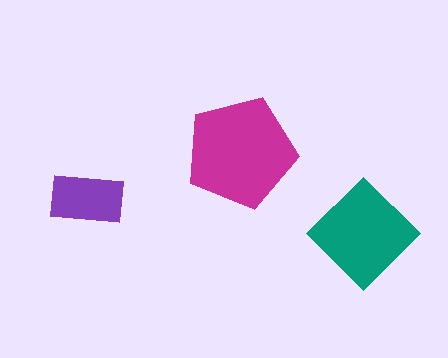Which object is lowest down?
The teal diamond is bottommost.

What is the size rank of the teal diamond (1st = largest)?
2nd.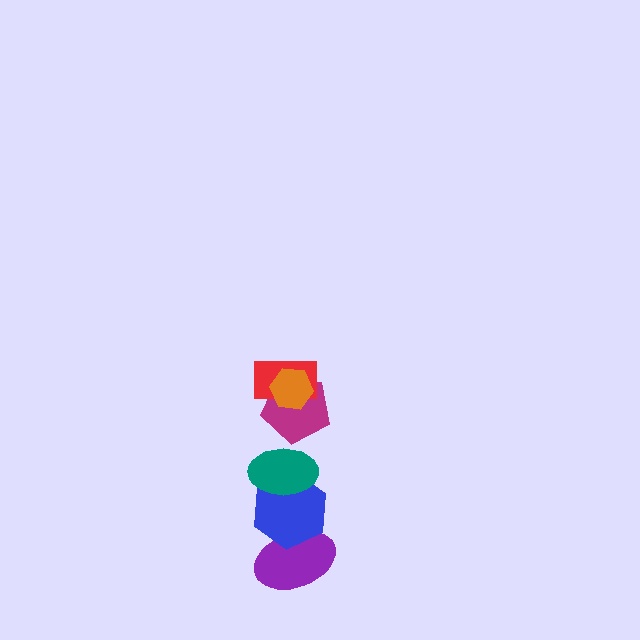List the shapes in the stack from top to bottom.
From top to bottom: the orange hexagon, the red rectangle, the magenta pentagon, the teal ellipse, the blue hexagon, the purple ellipse.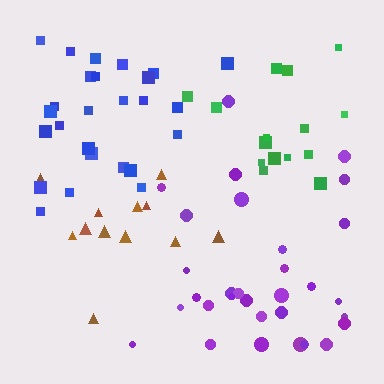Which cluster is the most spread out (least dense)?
Brown.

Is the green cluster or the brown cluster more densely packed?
Green.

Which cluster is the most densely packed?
Blue.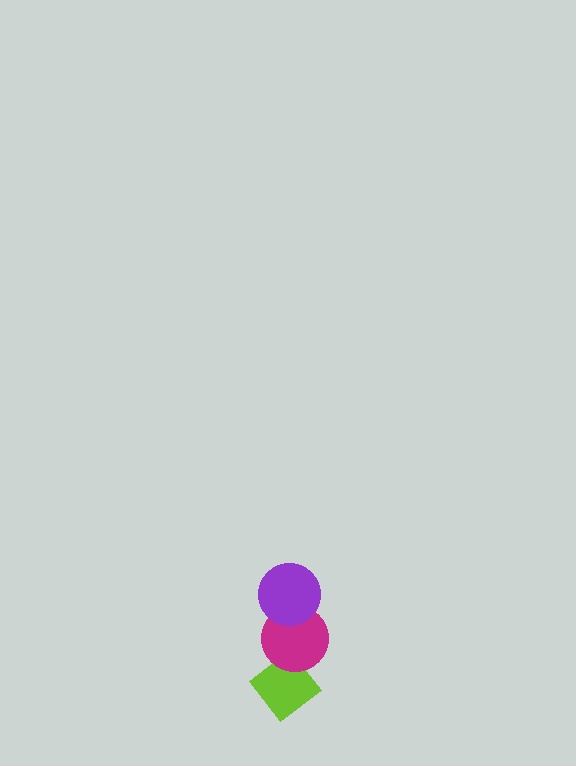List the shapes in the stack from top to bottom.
From top to bottom: the purple circle, the magenta circle, the lime diamond.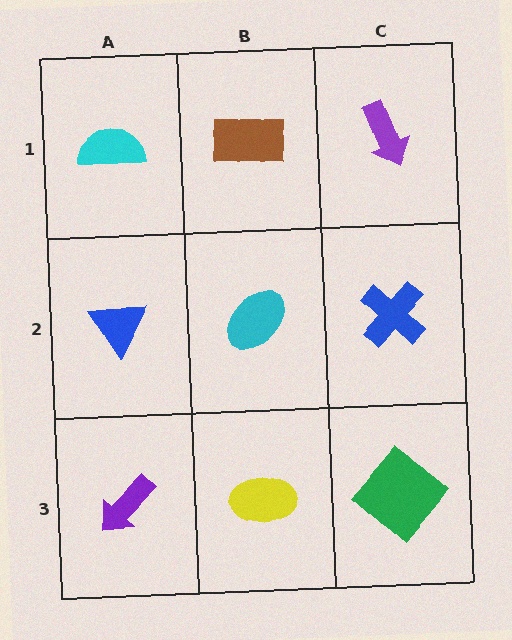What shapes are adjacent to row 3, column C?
A blue cross (row 2, column C), a yellow ellipse (row 3, column B).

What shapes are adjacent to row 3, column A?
A blue triangle (row 2, column A), a yellow ellipse (row 3, column B).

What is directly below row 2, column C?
A green diamond.